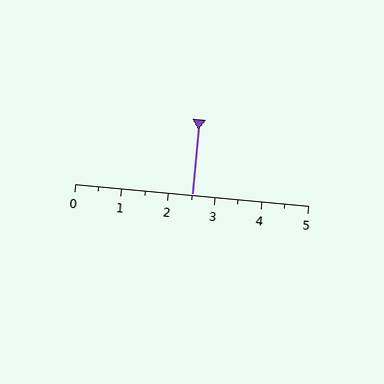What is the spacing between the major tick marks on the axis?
The major ticks are spaced 1 apart.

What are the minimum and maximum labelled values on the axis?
The axis runs from 0 to 5.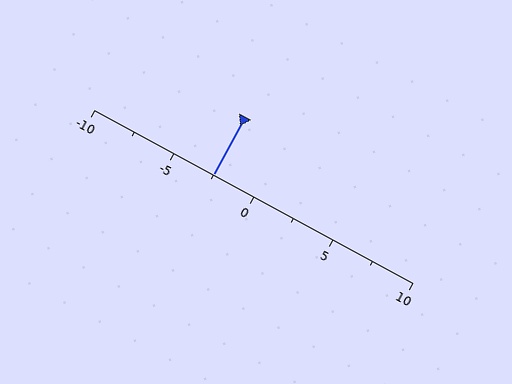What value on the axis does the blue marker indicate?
The marker indicates approximately -2.5.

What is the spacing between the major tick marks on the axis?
The major ticks are spaced 5 apart.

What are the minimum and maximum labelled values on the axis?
The axis runs from -10 to 10.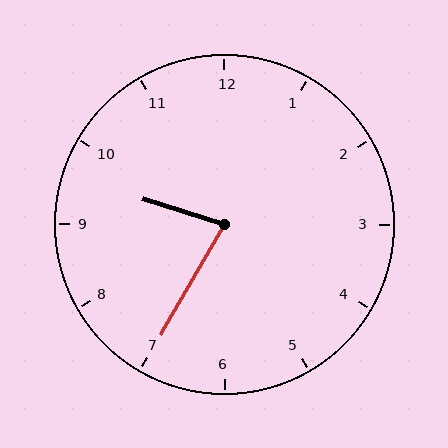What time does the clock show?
9:35.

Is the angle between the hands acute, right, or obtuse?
It is acute.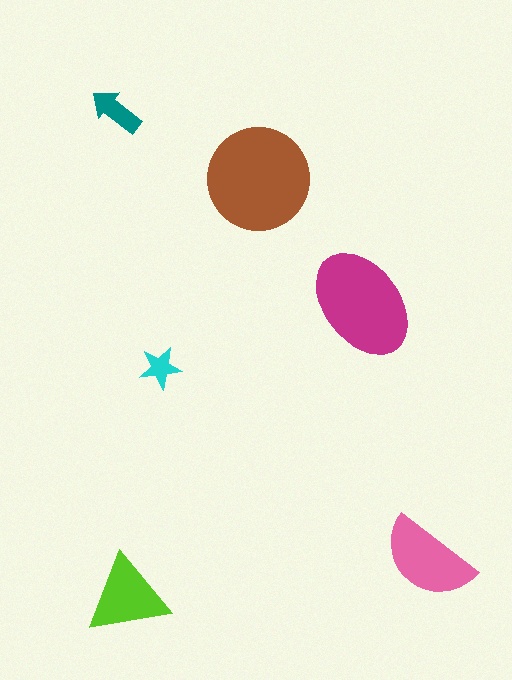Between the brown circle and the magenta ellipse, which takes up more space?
The brown circle.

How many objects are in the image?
There are 6 objects in the image.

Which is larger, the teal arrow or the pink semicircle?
The pink semicircle.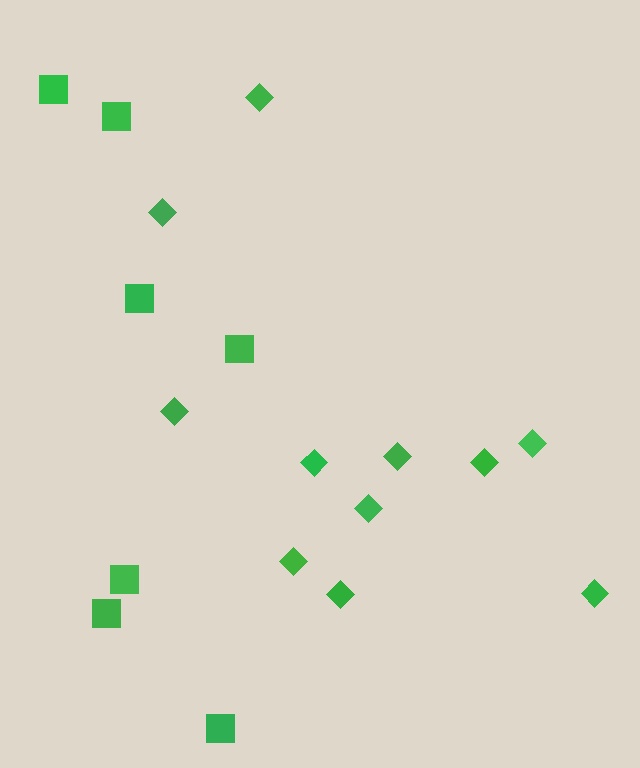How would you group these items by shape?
There are 2 groups: one group of squares (7) and one group of diamonds (11).